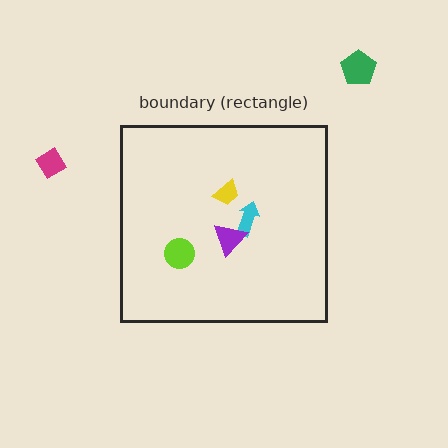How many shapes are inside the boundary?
4 inside, 2 outside.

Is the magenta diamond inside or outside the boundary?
Outside.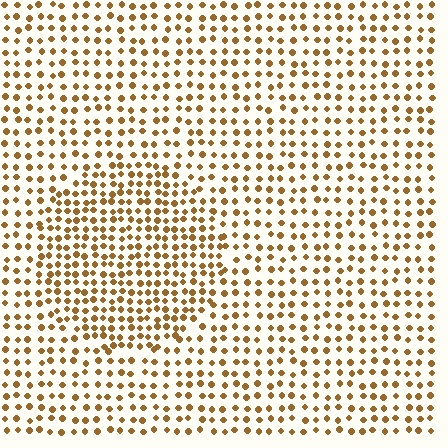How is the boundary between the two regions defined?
The boundary is defined by a change in element density (approximately 1.6x ratio). All elements are the same color, size, and shape.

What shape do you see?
I see a circle.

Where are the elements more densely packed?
The elements are more densely packed inside the circle boundary.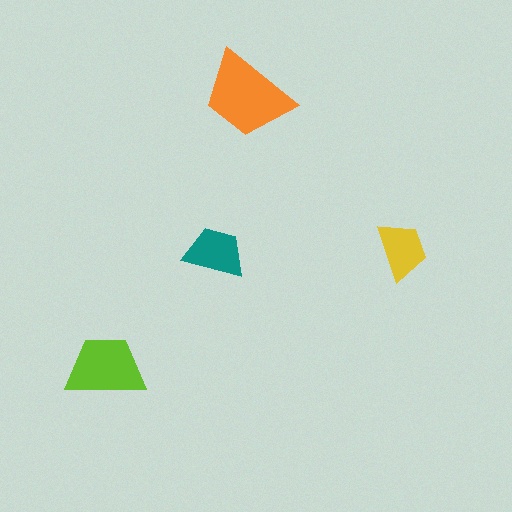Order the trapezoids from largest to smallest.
the orange one, the lime one, the teal one, the yellow one.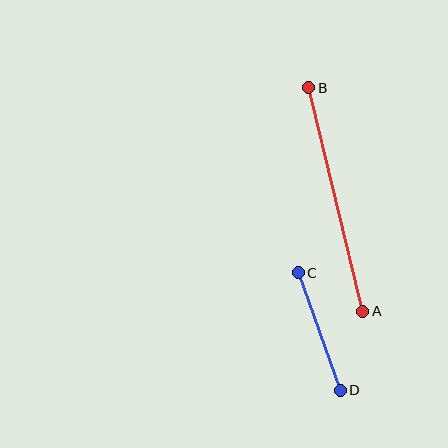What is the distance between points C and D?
The distance is approximately 125 pixels.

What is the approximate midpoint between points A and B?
The midpoint is at approximately (336, 199) pixels.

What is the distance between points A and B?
The distance is approximately 230 pixels.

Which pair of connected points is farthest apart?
Points A and B are farthest apart.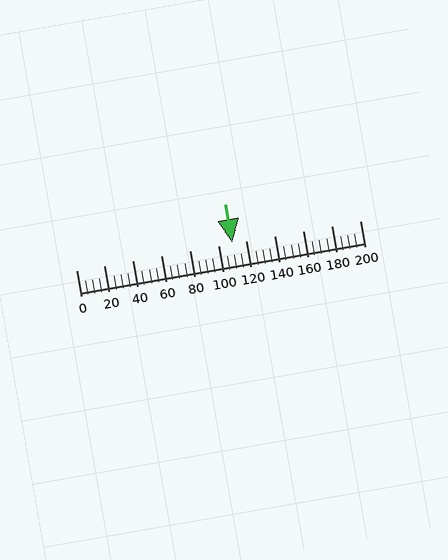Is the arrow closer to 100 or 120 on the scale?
The arrow is closer to 120.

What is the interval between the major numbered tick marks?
The major tick marks are spaced 20 units apart.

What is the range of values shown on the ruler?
The ruler shows values from 0 to 200.